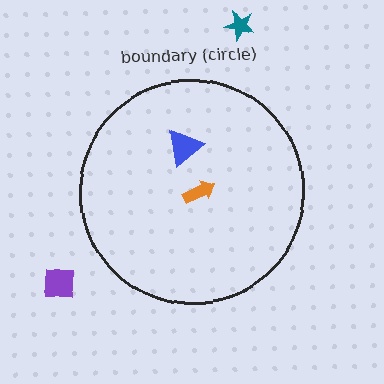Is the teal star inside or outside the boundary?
Outside.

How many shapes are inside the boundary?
2 inside, 2 outside.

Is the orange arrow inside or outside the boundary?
Inside.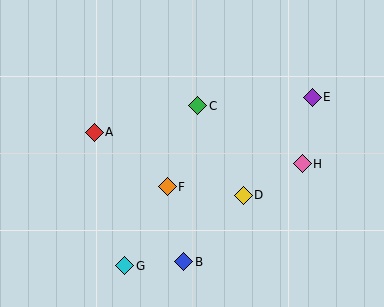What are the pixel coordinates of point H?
Point H is at (302, 164).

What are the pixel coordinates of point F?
Point F is at (167, 187).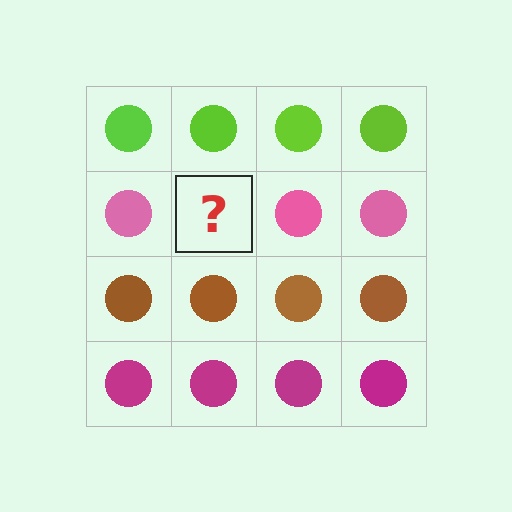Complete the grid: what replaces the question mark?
The question mark should be replaced with a pink circle.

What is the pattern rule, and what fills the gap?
The rule is that each row has a consistent color. The gap should be filled with a pink circle.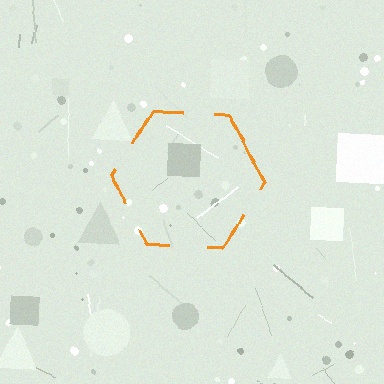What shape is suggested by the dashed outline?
The dashed outline suggests a hexagon.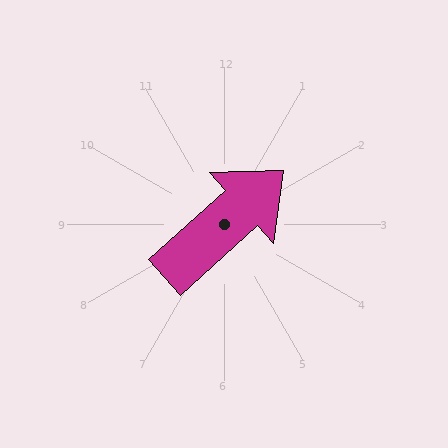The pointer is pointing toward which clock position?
Roughly 2 o'clock.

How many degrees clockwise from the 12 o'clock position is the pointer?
Approximately 48 degrees.